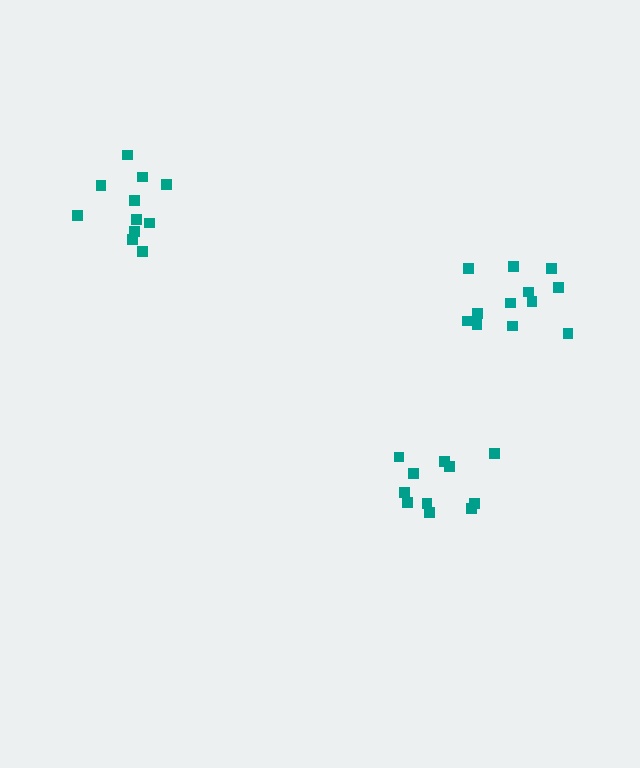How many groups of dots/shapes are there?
There are 3 groups.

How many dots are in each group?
Group 1: 11 dots, Group 2: 11 dots, Group 3: 12 dots (34 total).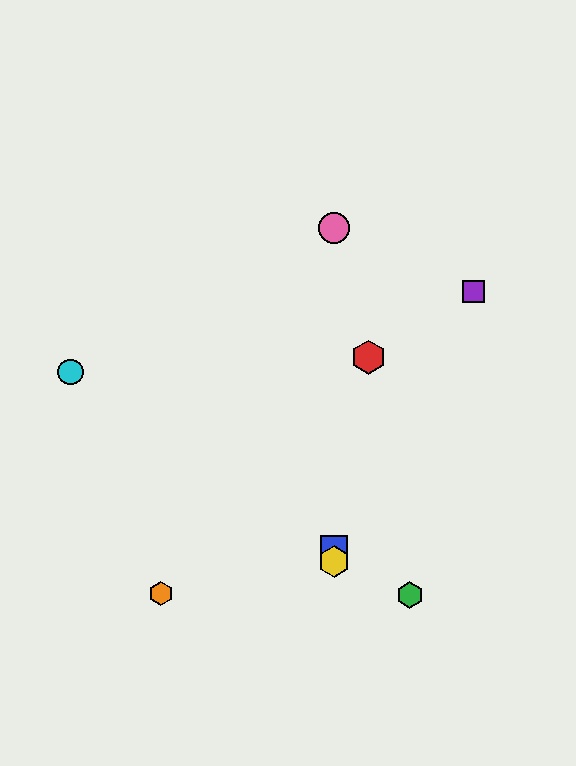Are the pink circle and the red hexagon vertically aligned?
No, the pink circle is at x≈334 and the red hexagon is at x≈368.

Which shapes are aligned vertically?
The blue square, the yellow hexagon, the pink circle are aligned vertically.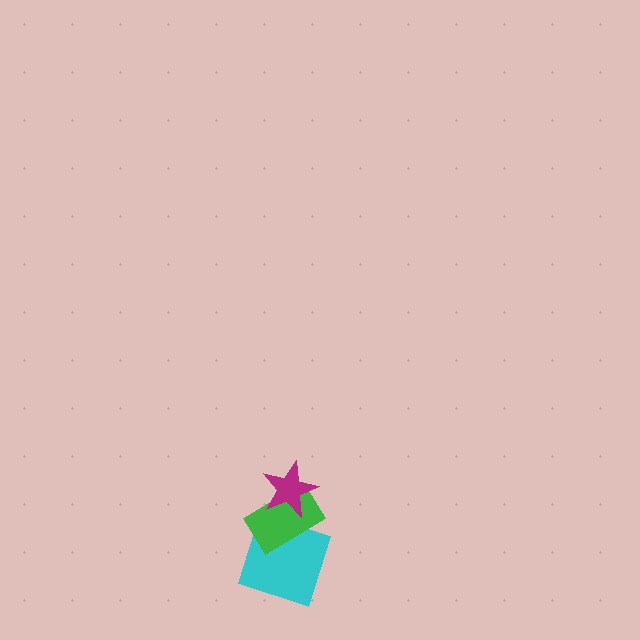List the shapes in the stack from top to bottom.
From top to bottom: the magenta star, the green rectangle, the cyan square.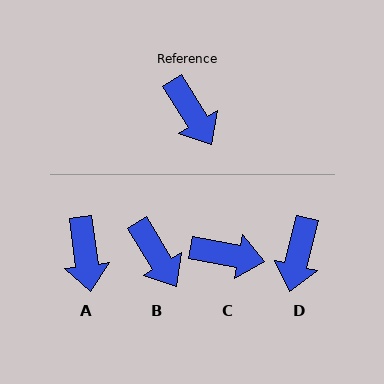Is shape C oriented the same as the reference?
No, it is off by about 48 degrees.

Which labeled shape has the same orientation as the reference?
B.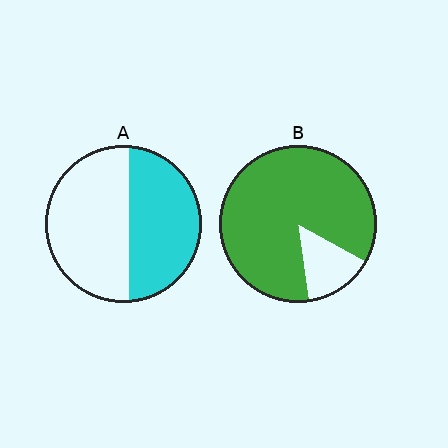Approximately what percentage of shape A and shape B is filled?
A is approximately 45% and B is approximately 85%.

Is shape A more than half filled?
No.